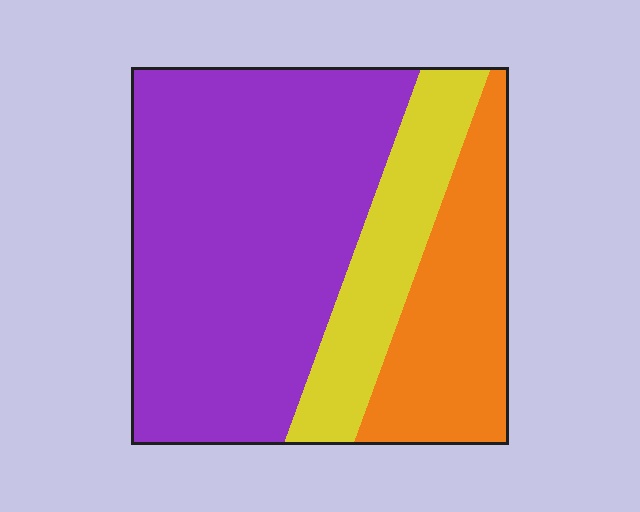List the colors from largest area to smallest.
From largest to smallest: purple, orange, yellow.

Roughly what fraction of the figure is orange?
Orange takes up about one quarter (1/4) of the figure.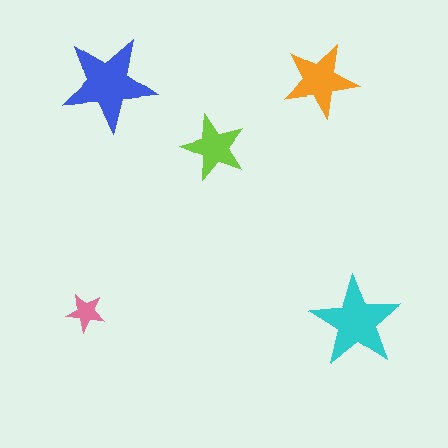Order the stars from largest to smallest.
the blue one, the cyan one, the orange one, the lime one, the pink one.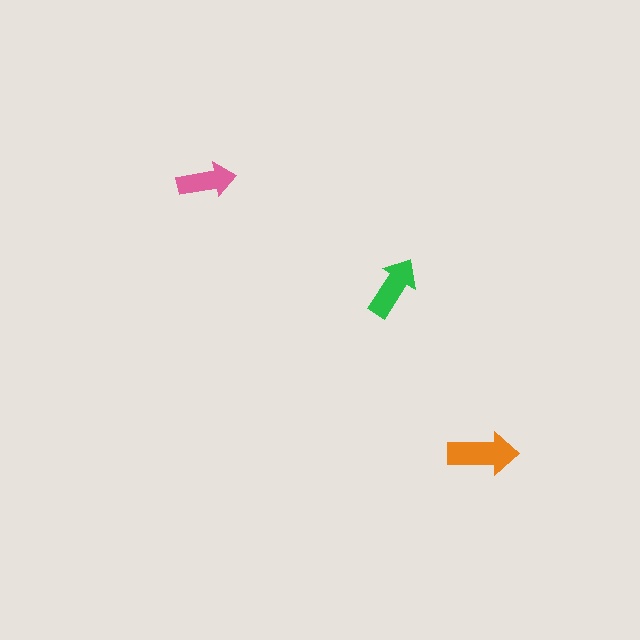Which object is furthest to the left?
The pink arrow is leftmost.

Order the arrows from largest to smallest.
the orange one, the green one, the pink one.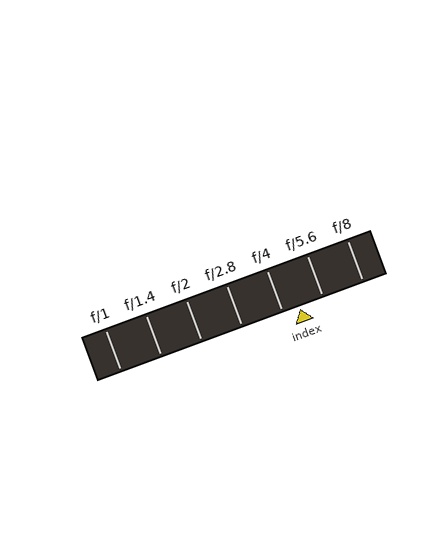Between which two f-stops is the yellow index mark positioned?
The index mark is between f/4 and f/5.6.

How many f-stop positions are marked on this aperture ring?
There are 7 f-stop positions marked.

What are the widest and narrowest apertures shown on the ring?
The widest aperture shown is f/1 and the narrowest is f/8.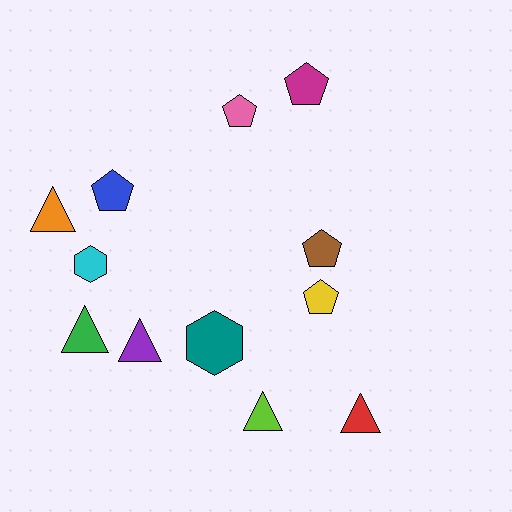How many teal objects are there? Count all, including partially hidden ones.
There is 1 teal object.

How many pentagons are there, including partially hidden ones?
There are 5 pentagons.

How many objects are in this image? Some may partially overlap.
There are 12 objects.